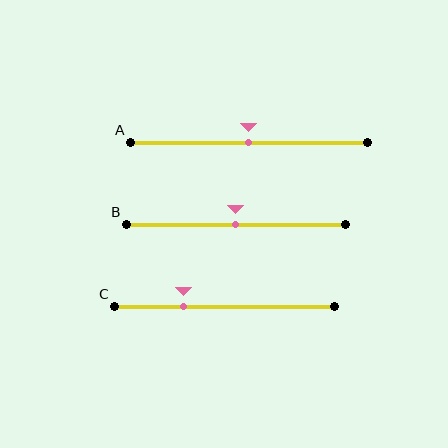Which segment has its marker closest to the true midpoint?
Segment A has its marker closest to the true midpoint.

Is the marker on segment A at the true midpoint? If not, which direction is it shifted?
Yes, the marker on segment A is at the true midpoint.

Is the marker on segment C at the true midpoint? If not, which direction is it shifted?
No, the marker on segment C is shifted to the left by about 19% of the segment length.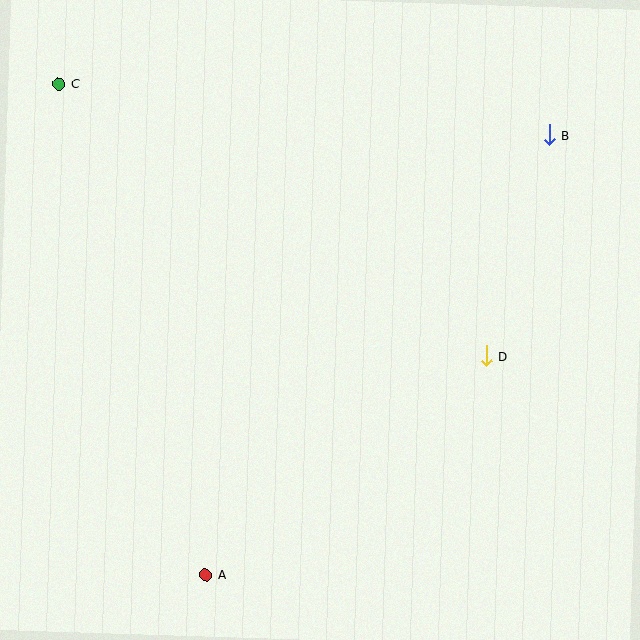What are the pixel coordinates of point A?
Point A is at (206, 575).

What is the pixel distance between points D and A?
The distance between D and A is 356 pixels.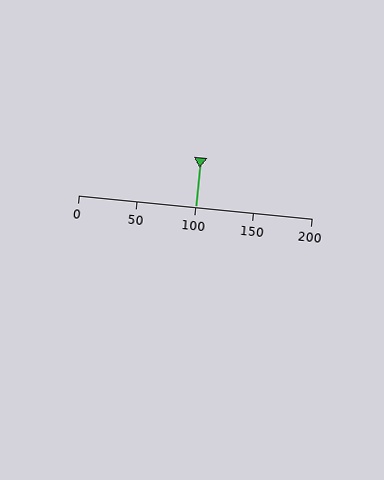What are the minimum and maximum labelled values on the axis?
The axis runs from 0 to 200.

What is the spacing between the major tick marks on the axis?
The major ticks are spaced 50 apart.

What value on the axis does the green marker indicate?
The marker indicates approximately 100.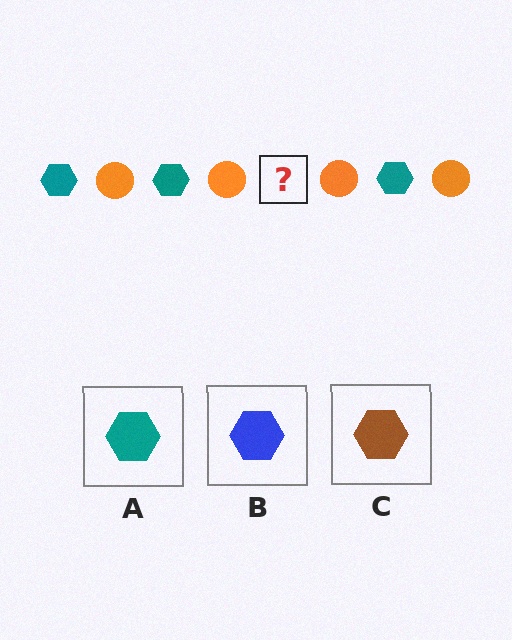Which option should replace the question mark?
Option A.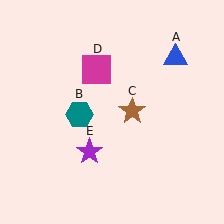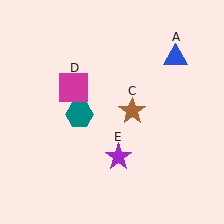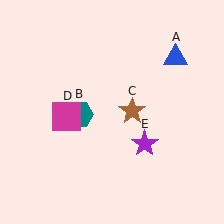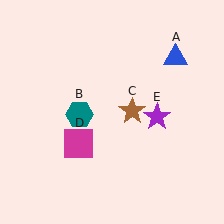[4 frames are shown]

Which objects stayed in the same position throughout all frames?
Blue triangle (object A) and teal hexagon (object B) and brown star (object C) remained stationary.